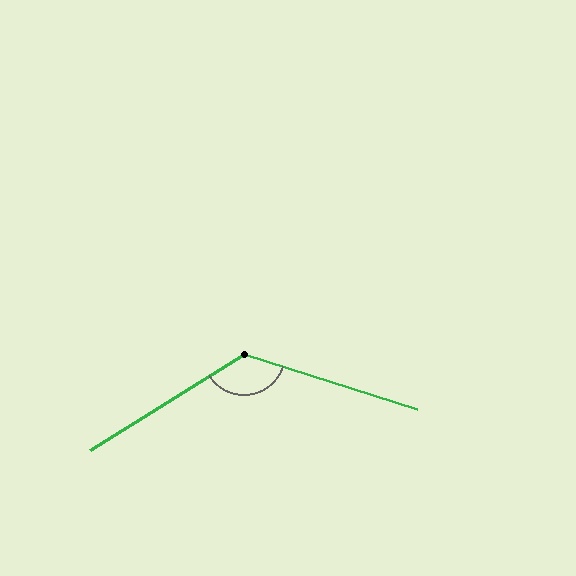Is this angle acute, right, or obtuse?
It is obtuse.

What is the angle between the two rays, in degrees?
Approximately 130 degrees.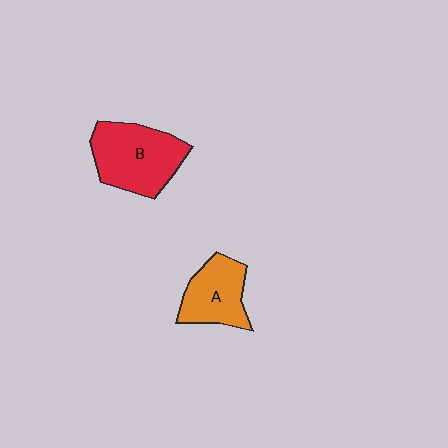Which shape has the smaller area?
Shape A (orange).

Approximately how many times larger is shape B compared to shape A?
Approximately 1.4 times.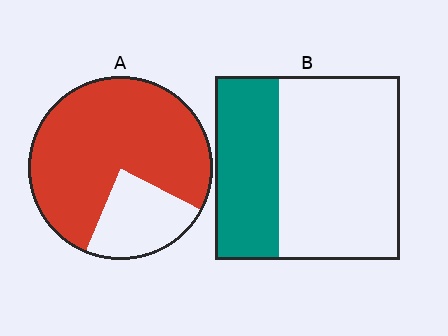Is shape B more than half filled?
No.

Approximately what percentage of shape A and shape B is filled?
A is approximately 75% and B is approximately 35%.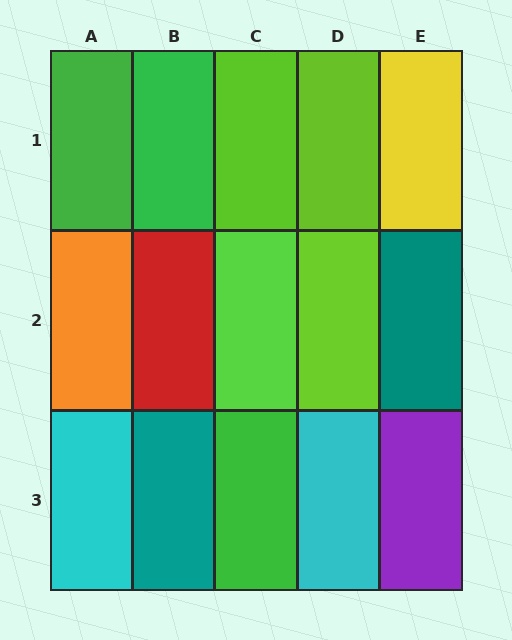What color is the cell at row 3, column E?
Purple.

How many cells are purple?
1 cell is purple.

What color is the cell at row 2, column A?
Orange.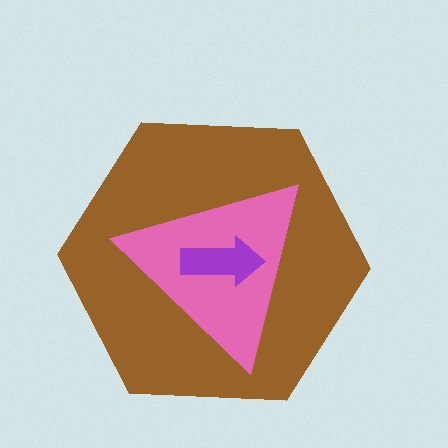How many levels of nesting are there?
3.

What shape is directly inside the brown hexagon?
The pink triangle.